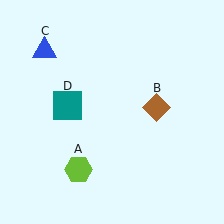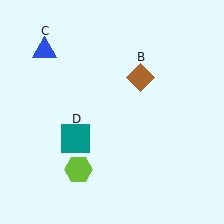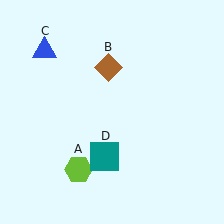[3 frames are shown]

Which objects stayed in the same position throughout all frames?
Lime hexagon (object A) and blue triangle (object C) remained stationary.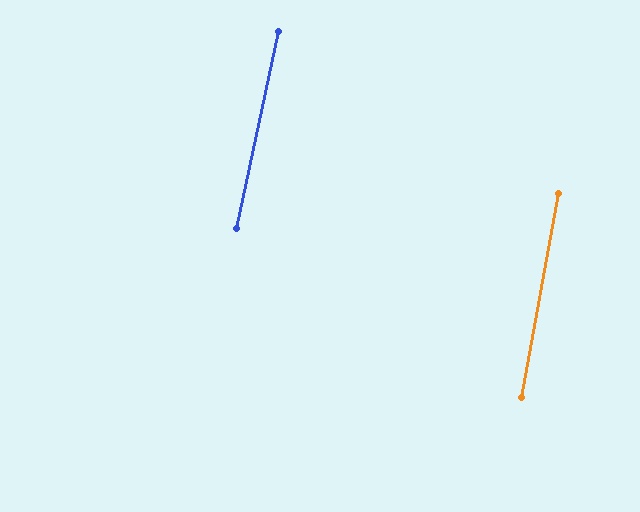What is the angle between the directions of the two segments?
Approximately 2 degrees.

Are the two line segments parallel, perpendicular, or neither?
Parallel — their directions differ by only 1.8°.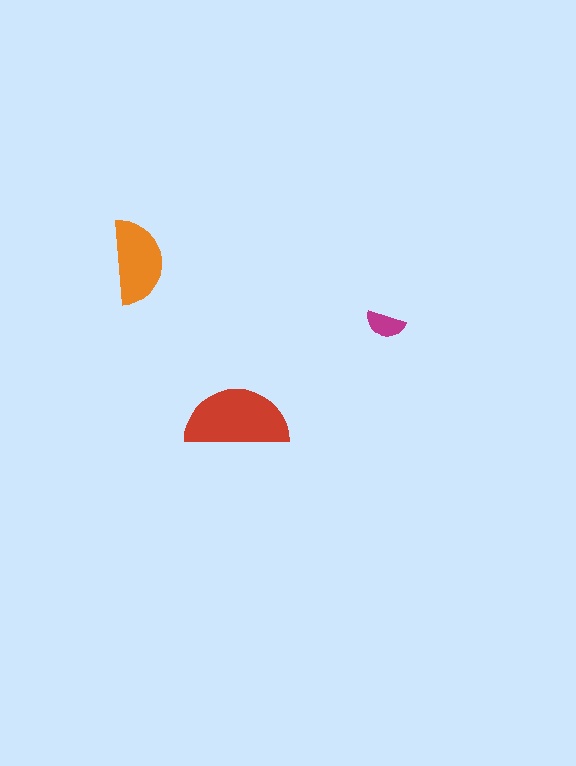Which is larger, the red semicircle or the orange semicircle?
The red one.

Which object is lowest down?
The red semicircle is bottommost.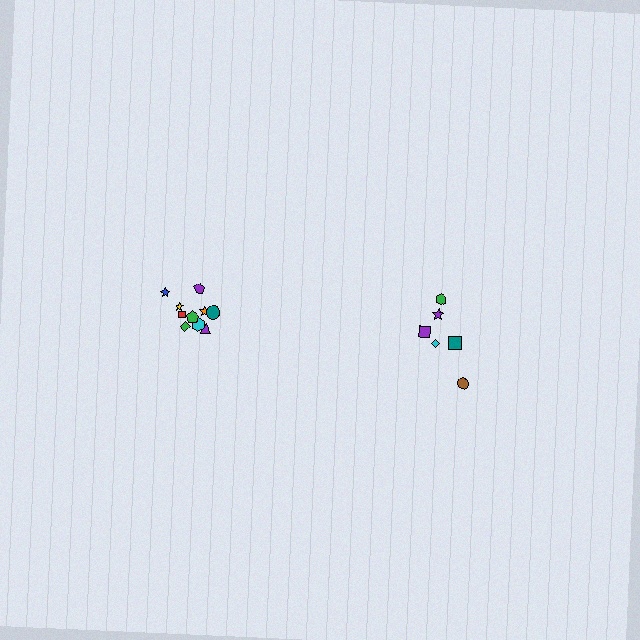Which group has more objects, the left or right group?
The left group.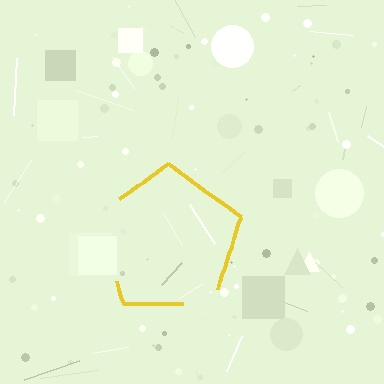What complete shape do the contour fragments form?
The contour fragments form a pentagon.